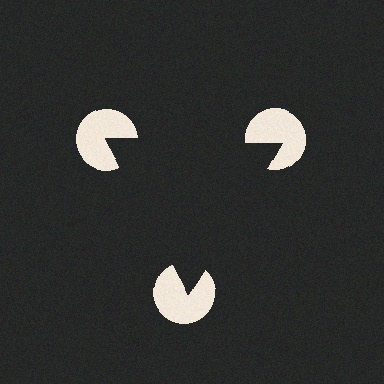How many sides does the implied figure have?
3 sides.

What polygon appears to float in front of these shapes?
An illusory triangle — its edges are inferred from the aligned wedge cuts in the pac-man discs, not physically drawn.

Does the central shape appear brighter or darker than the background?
It typically appears slightly darker than the background, even though no actual brightness change is drawn.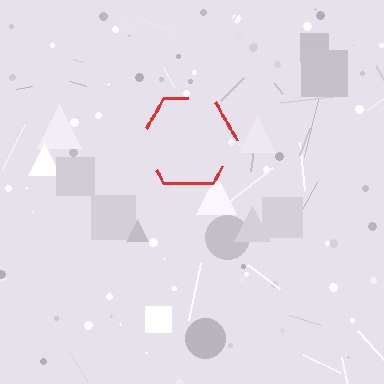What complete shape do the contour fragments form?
The contour fragments form a hexagon.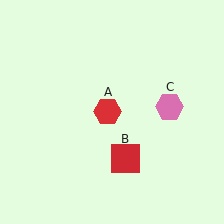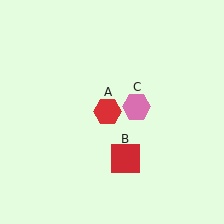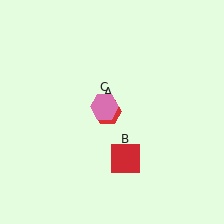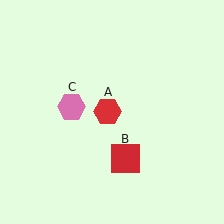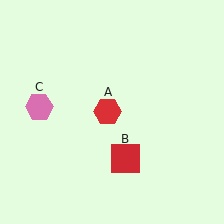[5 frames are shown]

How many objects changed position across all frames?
1 object changed position: pink hexagon (object C).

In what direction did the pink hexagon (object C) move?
The pink hexagon (object C) moved left.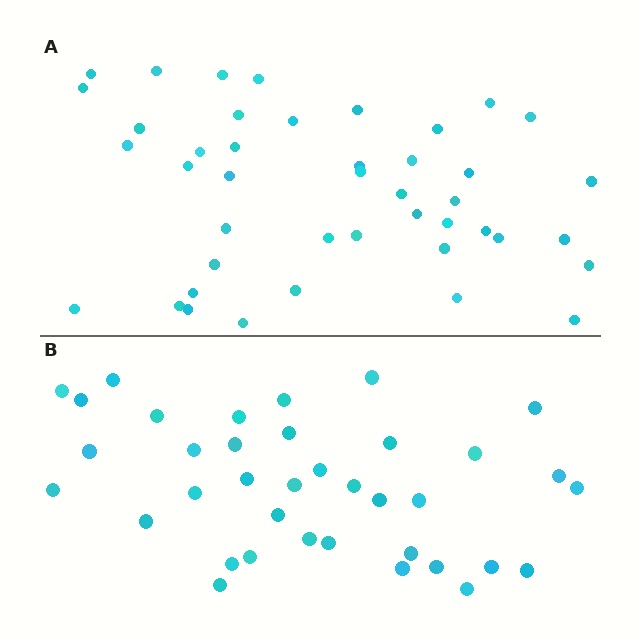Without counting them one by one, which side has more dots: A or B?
Region A (the top region) has more dots.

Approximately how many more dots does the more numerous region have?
Region A has about 6 more dots than region B.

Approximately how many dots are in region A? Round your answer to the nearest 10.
About 40 dots. (The exact count is 43, which rounds to 40.)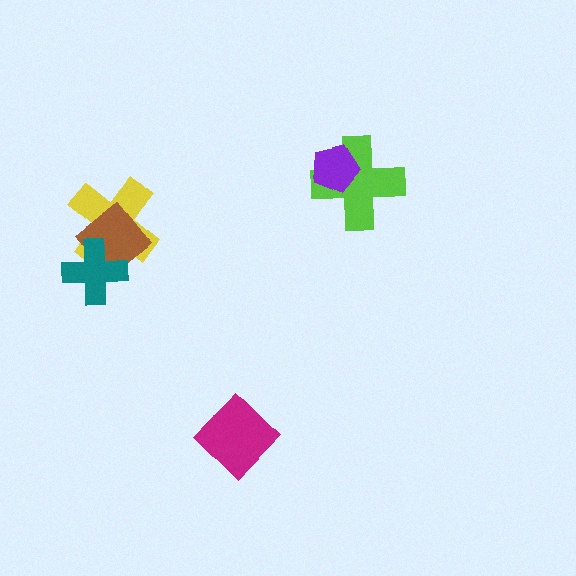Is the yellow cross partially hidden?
Yes, it is partially covered by another shape.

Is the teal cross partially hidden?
No, no other shape covers it.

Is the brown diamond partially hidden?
Yes, it is partially covered by another shape.